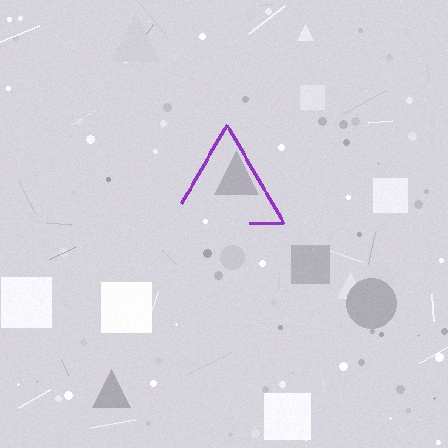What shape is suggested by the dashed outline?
The dashed outline suggests a triangle.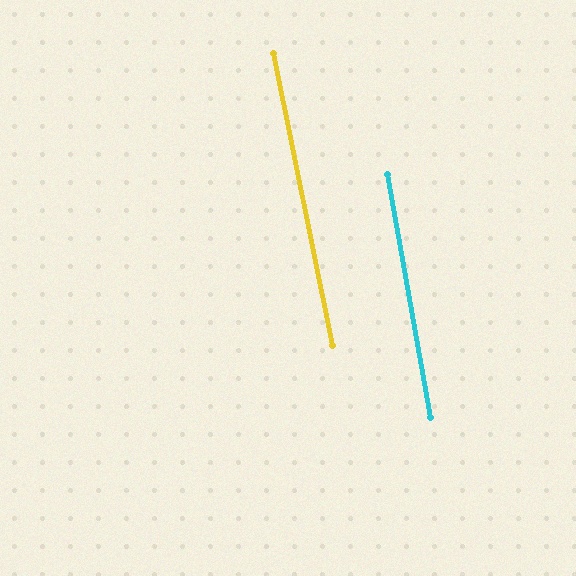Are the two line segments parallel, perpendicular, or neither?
Parallel — their directions differ by only 1.5°.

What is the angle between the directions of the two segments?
Approximately 1 degree.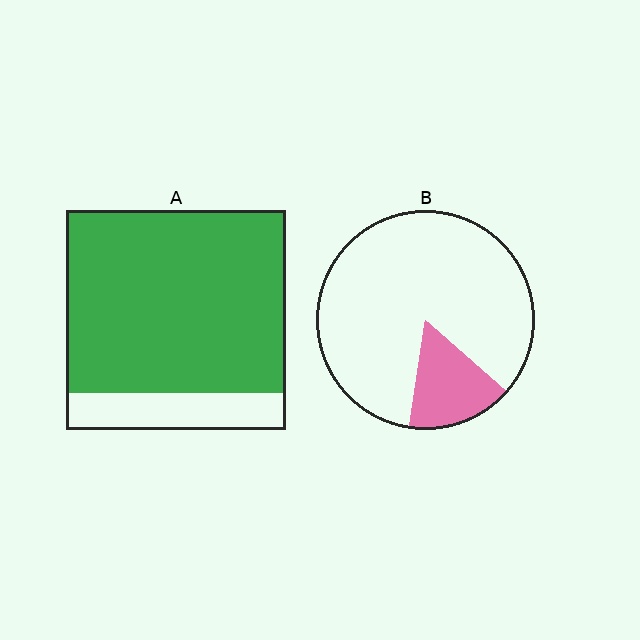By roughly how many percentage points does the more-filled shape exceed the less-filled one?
By roughly 65 percentage points (A over B).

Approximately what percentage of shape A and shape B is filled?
A is approximately 85% and B is approximately 15%.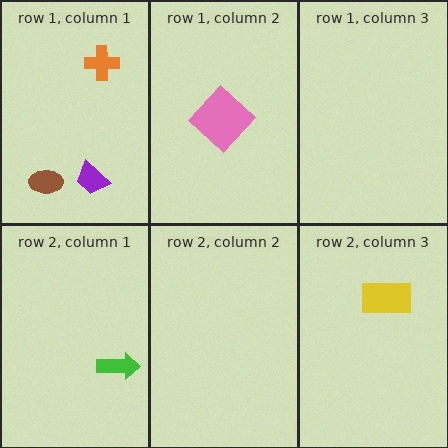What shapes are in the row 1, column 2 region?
The pink diamond.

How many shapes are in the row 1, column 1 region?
3.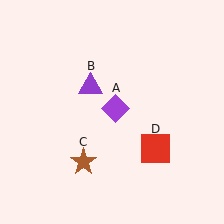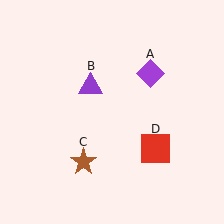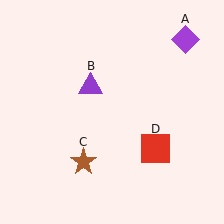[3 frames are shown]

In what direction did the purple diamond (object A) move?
The purple diamond (object A) moved up and to the right.